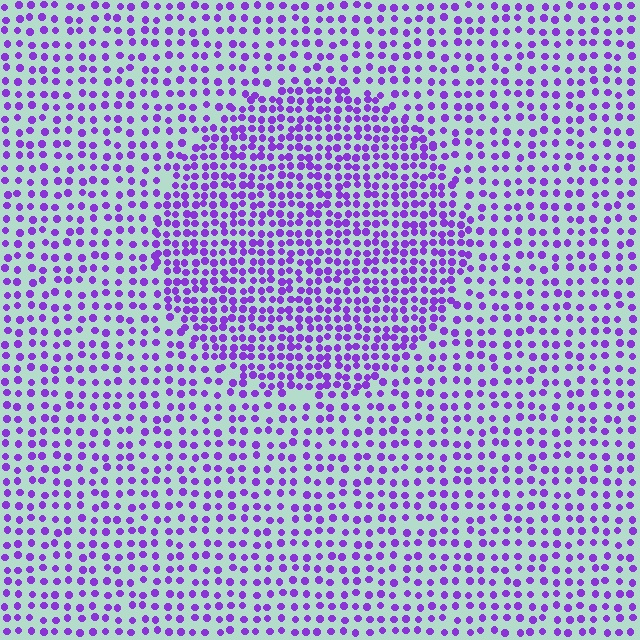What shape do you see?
I see a circle.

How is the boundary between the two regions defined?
The boundary is defined by a change in element density (approximately 1.7x ratio). All elements are the same color, size, and shape.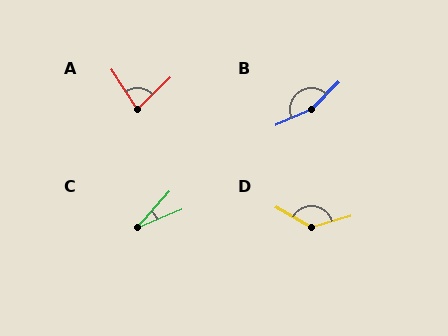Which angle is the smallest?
C, at approximately 26 degrees.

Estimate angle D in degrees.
Approximately 133 degrees.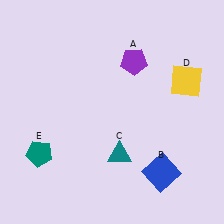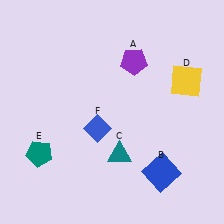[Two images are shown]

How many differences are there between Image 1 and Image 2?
There is 1 difference between the two images.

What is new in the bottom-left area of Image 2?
A blue diamond (F) was added in the bottom-left area of Image 2.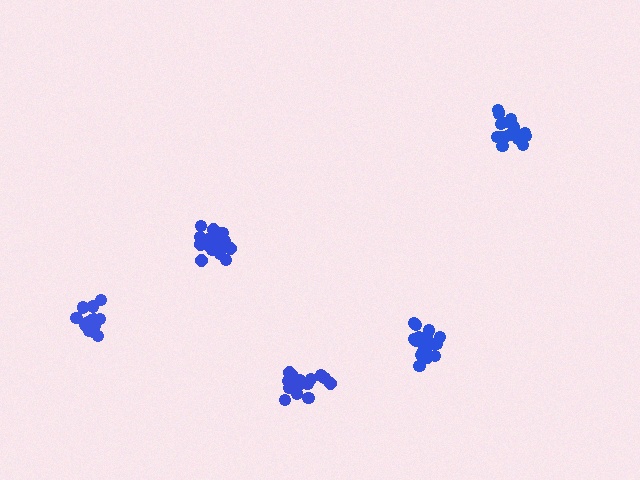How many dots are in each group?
Group 1: 15 dots, Group 2: 18 dots, Group 3: 19 dots, Group 4: 19 dots, Group 5: 20 dots (91 total).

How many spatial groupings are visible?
There are 5 spatial groupings.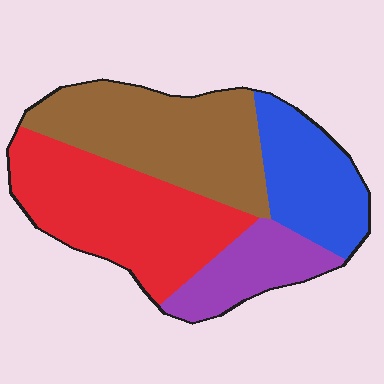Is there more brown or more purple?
Brown.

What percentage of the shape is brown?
Brown takes up about one third (1/3) of the shape.